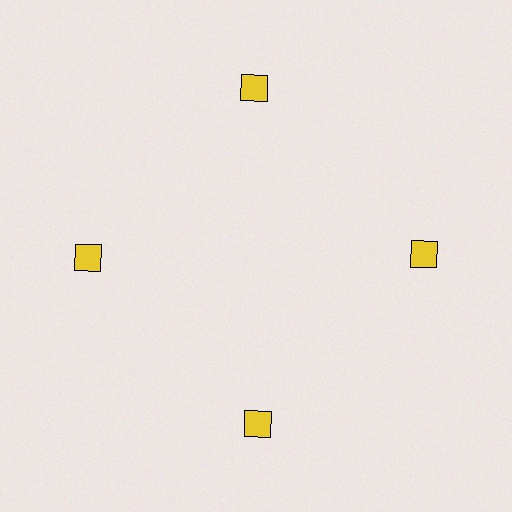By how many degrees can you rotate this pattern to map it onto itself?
The pattern maps onto itself every 90 degrees of rotation.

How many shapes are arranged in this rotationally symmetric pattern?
There are 4 shapes, arranged in 4 groups of 1.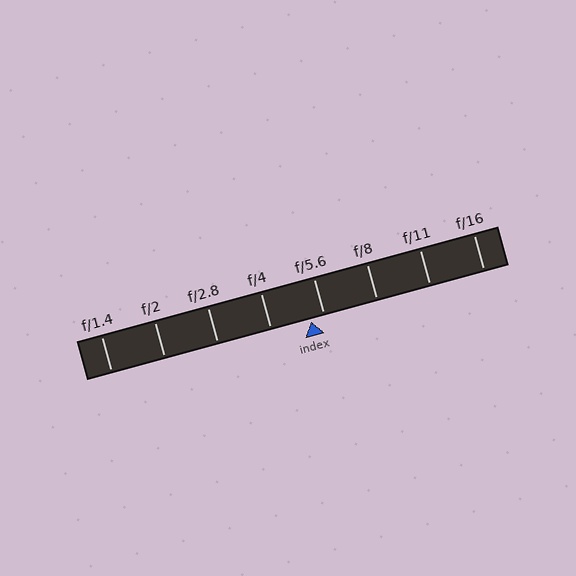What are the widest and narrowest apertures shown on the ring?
The widest aperture shown is f/1.4 and the narrowest is f/16.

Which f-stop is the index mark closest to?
The index mark is closest to f/5.6.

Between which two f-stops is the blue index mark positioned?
The index mark is between f/4 and f/5.6.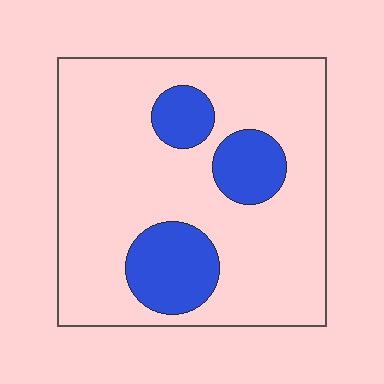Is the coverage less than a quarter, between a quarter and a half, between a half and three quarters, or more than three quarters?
Less than a quarter.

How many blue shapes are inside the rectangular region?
3.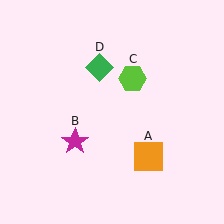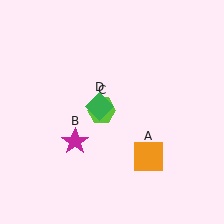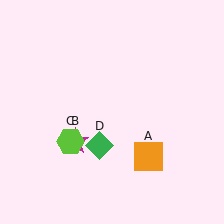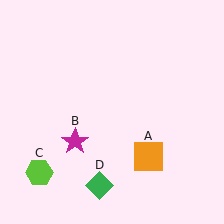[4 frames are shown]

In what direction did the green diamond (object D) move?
The green diamond (object D) moved down.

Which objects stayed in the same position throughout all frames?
Orange square (object A) and magenta star (object B) remained stationary.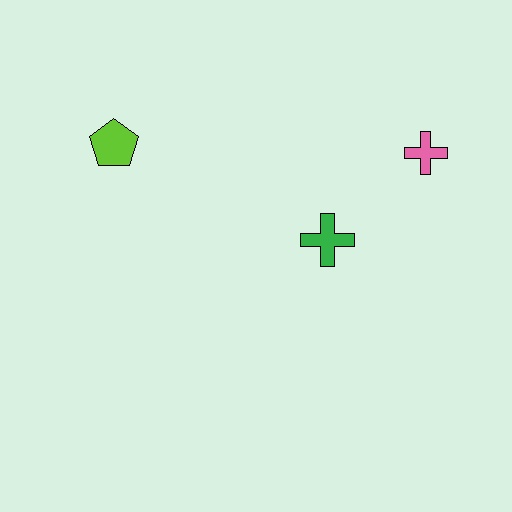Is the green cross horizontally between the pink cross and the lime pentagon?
Yes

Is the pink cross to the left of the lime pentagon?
No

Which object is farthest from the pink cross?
The lime pentagon is farthest from the pink cross.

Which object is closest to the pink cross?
The green cross is closest to the pink cross.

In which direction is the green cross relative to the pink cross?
The green cross is to the left of the pink cross.